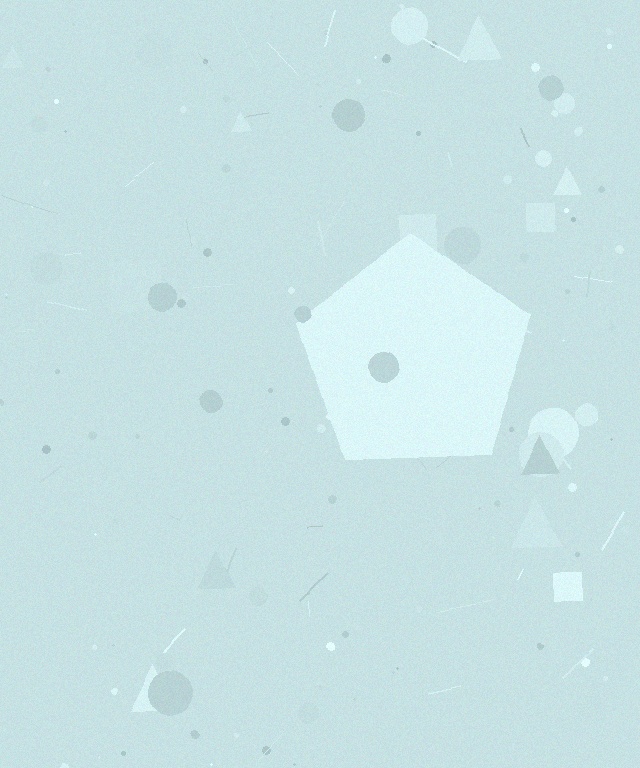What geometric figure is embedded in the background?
A pentagon is embedded in the background.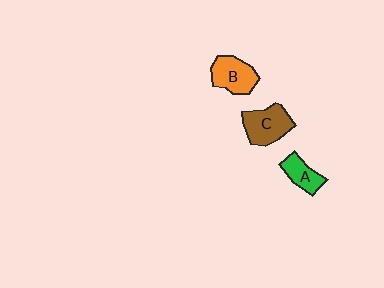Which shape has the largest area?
Shape C (brown).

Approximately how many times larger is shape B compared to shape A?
Approximately 1.4 times.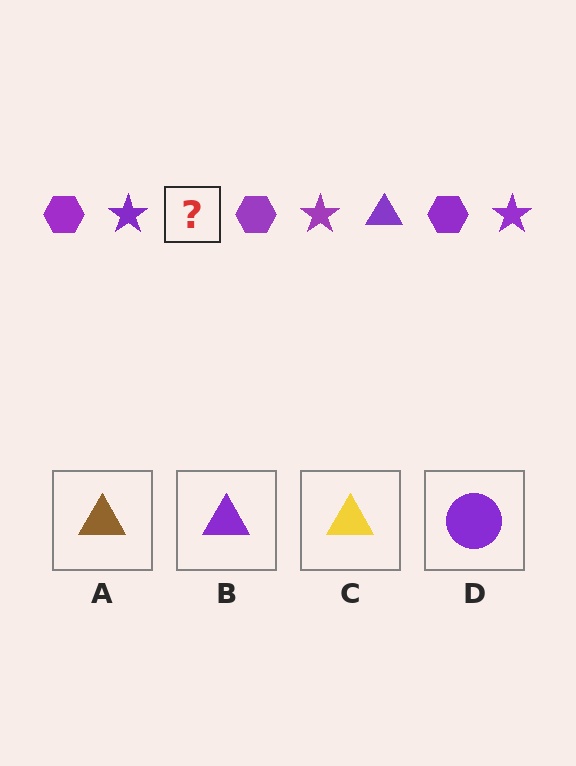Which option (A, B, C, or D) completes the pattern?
B.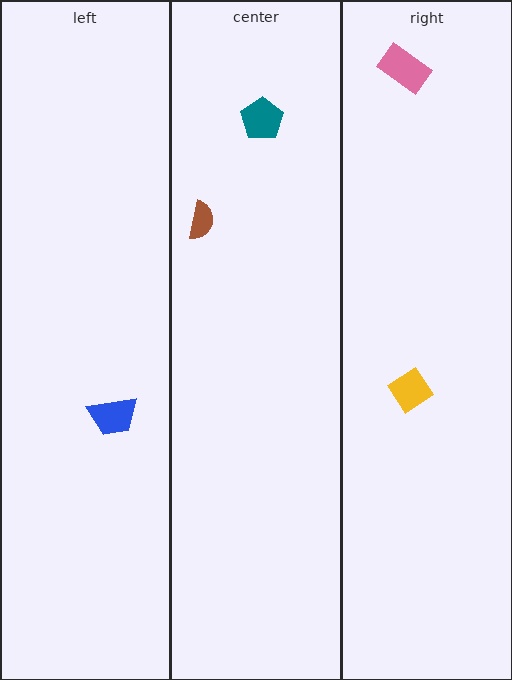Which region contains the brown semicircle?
The center region.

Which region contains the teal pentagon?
The center region.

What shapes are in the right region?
The yellow diamond, the pink rectangle.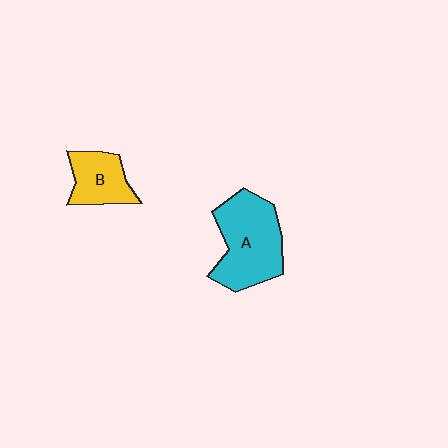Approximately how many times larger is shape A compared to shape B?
Approximately 1.9 times.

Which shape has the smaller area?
Shape B (yellow).